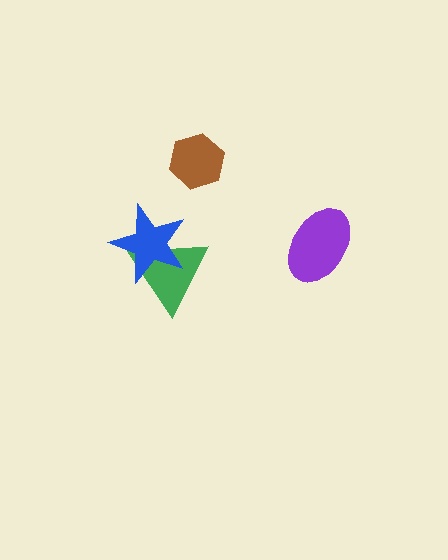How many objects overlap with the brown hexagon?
0 objects overlap with the brown hexagon.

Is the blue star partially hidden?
No, no other shape covers it.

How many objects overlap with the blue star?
1 object overlaps with the blue star.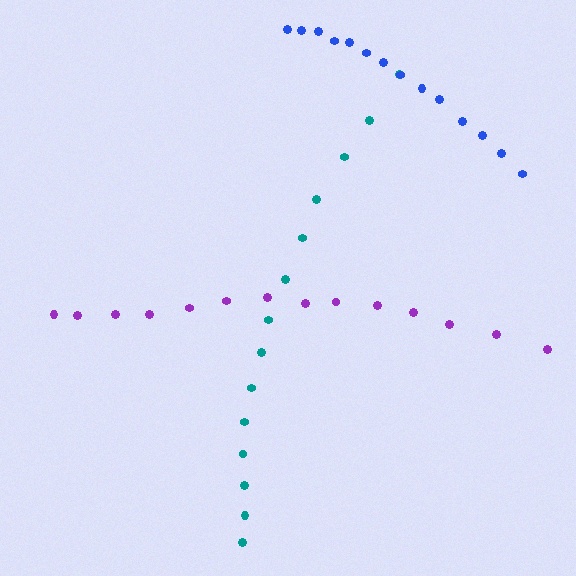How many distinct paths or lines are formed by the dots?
There are 3 distinct paths.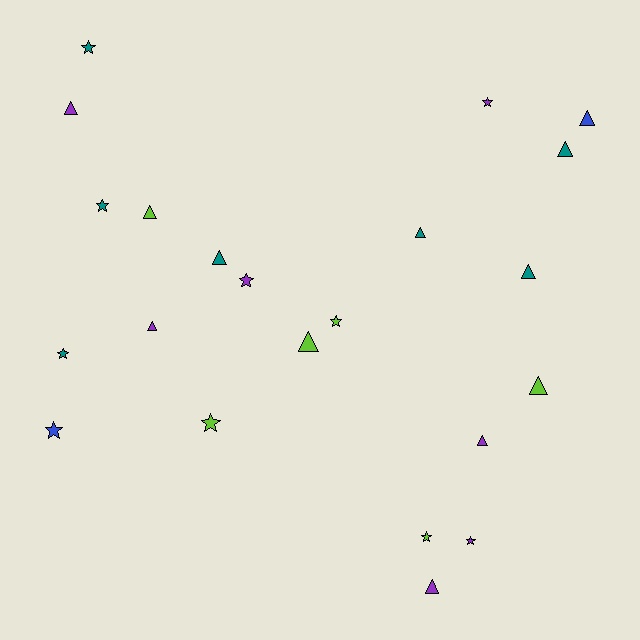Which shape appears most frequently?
Triangle, with 12 objects.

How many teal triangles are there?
There are 4 teal triangles.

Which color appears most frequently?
Purple, with 7 objects.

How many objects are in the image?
There are 22 objects.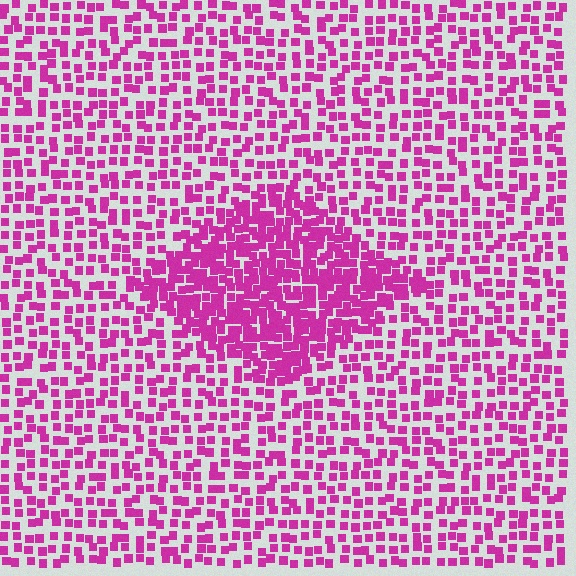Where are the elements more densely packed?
The elements are more densely packed inside the diamond boundary.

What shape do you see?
I see a diamond.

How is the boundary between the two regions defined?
The boundary is defined by a change in element density (approximately 2.1x ratio). All elements are the same color, size, and shape.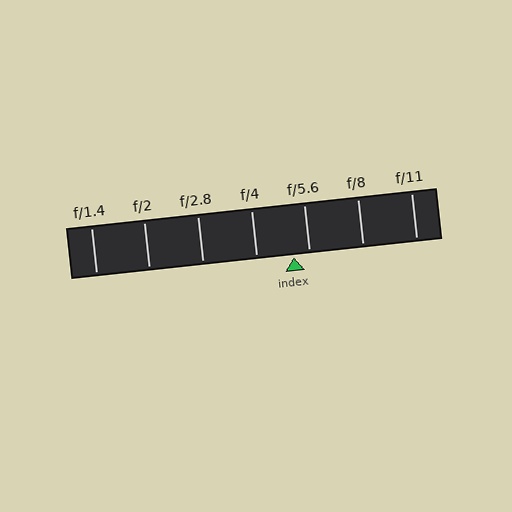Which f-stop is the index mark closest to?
The index mark is closest to f/5.6.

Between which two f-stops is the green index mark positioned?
The index mark is between f/4 and f/5.6.